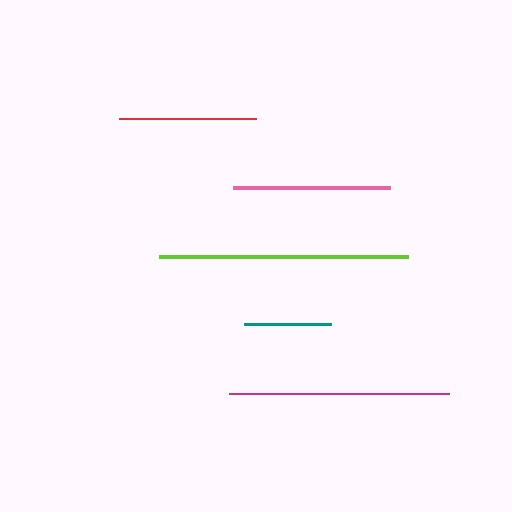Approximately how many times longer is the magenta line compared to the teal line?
The magenta line is approximately 2.5 times the length of the teal line.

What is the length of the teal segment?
The teal segment is approximately 88 pixels long.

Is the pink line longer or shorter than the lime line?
The lime line is longer than the pink line.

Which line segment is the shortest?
The teal line is the shortest at approximately 88 pixels.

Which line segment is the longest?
The lime line is the longest at approximately 249 pixels.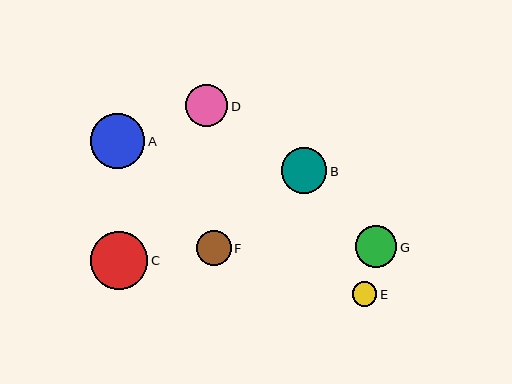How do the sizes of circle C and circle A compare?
Circle C and circle A are approximately the same size.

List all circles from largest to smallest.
From largest to smallest: C, A, B, D, G, F, E.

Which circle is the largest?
Circle C is the largest with a size of approximately 57 pixels.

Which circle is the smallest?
Circle E is the smallest with a size of approximately 25 pixels.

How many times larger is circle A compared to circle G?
Circle A is approximately 1.3 times the size of circle G.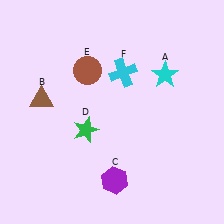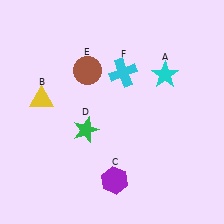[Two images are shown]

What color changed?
The triangle (B) changed from brown in Image 1 to yellow in Image 2.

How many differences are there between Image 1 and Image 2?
There is 1 difference between the two images.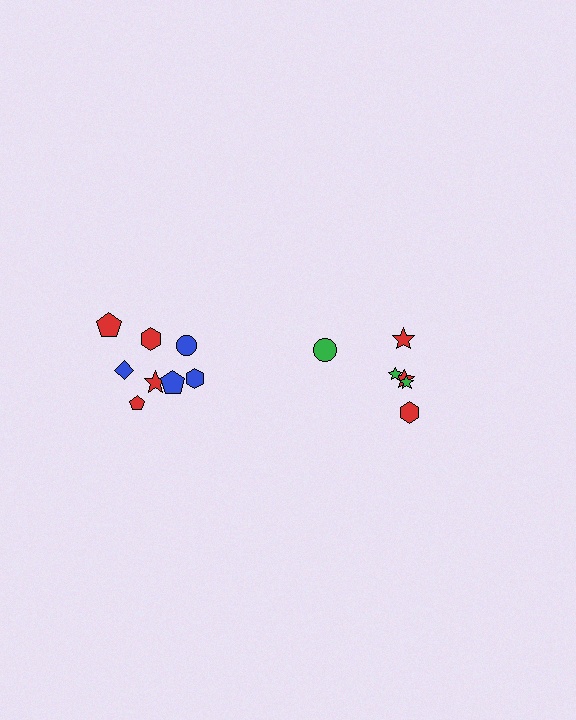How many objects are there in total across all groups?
There are 14 objects.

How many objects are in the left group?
There are 8 objects.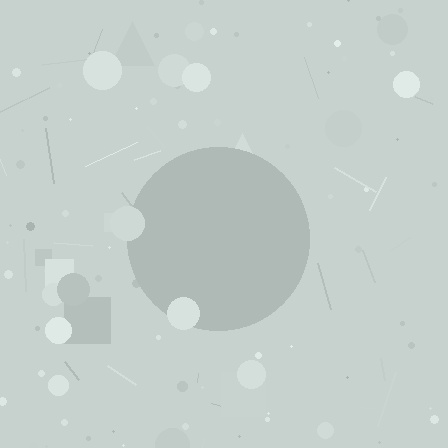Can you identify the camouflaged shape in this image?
The camouflaged shape is a circle.